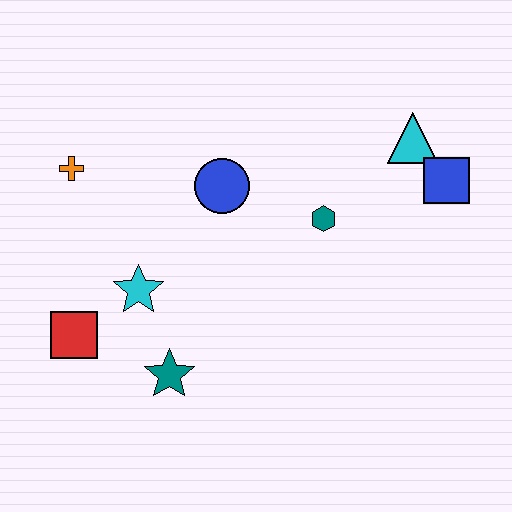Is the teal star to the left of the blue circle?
Yes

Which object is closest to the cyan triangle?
The blue square is closest to the cyan triangle.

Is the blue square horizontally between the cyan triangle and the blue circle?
No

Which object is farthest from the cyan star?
The blue square is farthest from the cyan star.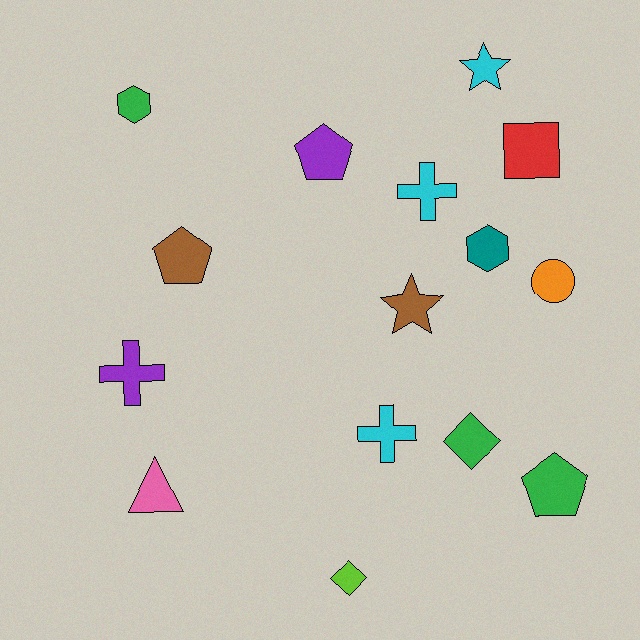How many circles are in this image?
There is 1 circle.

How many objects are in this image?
There are 15 objects.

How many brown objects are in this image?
There are 2 brown objects.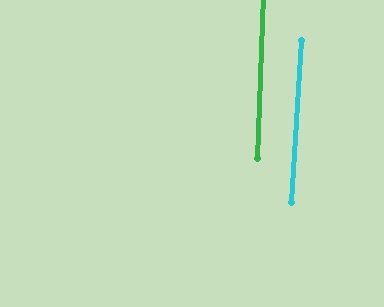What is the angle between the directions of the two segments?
Approximately 1 degree.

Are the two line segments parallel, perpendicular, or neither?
Parallel — their directions differ by only 1.5°.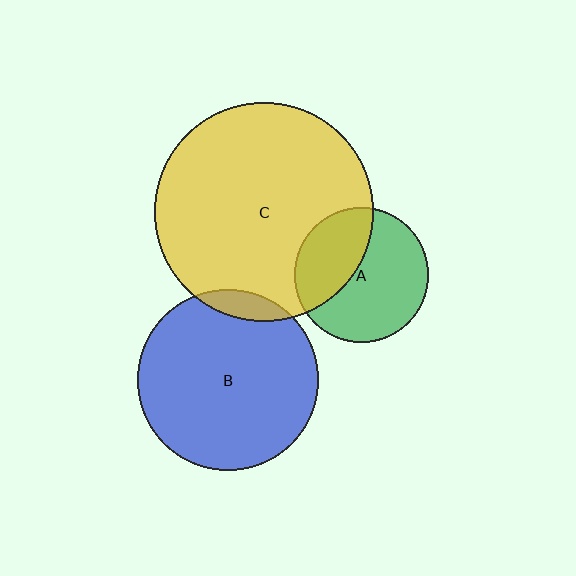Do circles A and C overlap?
Yes.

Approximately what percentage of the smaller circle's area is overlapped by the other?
Approximately 40%.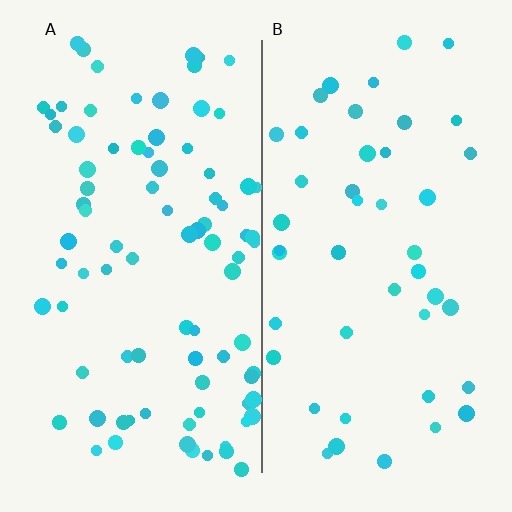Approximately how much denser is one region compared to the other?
Approximately 1.9× — region A over region B.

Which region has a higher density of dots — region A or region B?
A (the left).